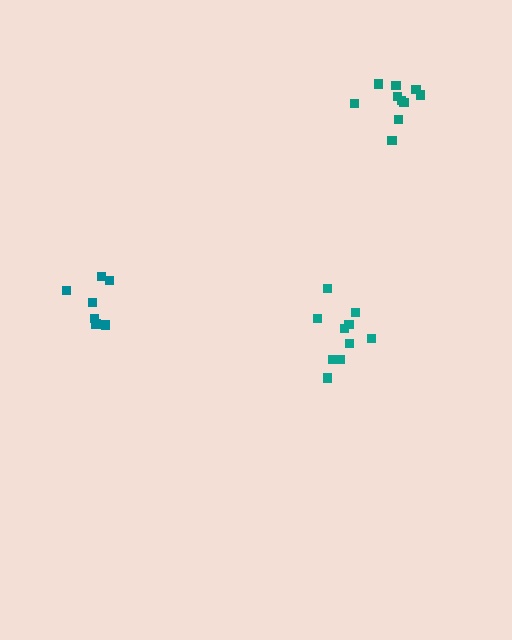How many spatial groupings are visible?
There are 3 spatial groupings.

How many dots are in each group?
Group 1: 7 dots, Group 2: 10 dots, Group 3: 10 dots (27 total).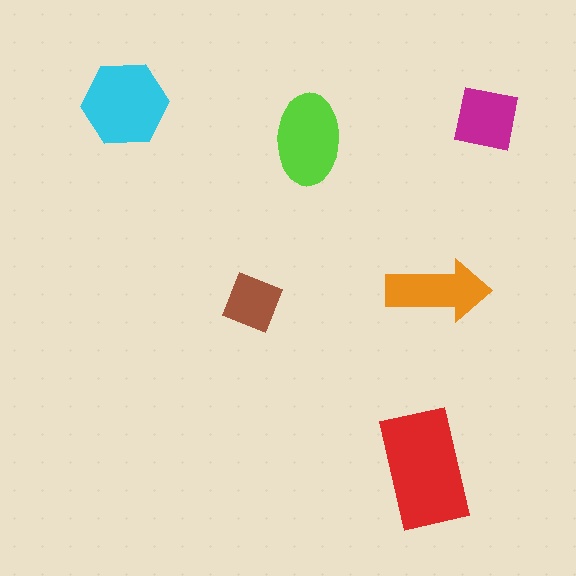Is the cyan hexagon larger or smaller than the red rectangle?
Smaller.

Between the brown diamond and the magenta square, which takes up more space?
The magenta square.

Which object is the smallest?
The brown diamond.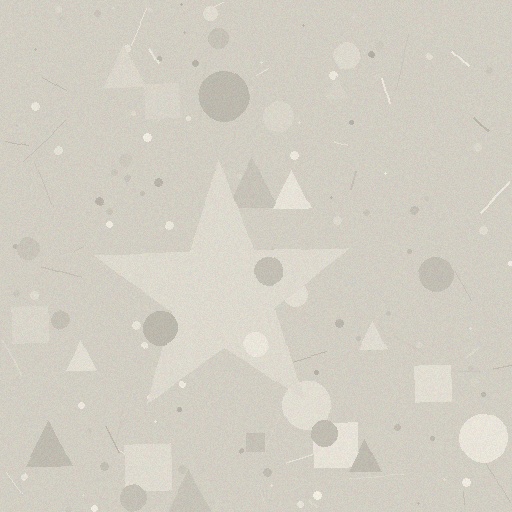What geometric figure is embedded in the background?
A star is embedded in the background.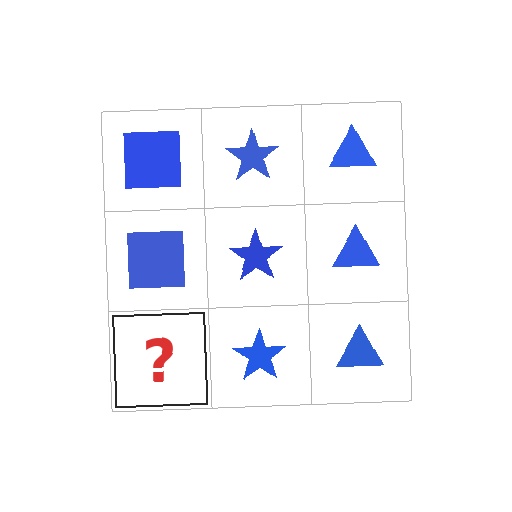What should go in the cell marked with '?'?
The missing cell should contain a blue square.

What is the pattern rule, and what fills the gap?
The rule is that each column has a consistent shape. The gap should be filled with a blue square.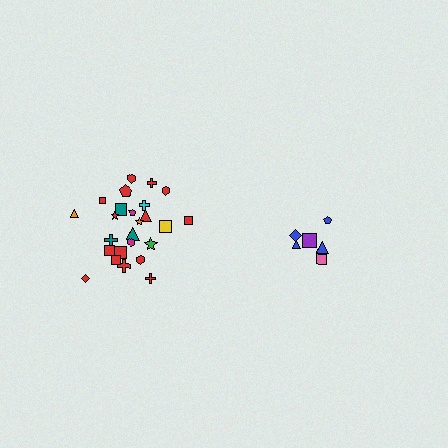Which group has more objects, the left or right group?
The left group.